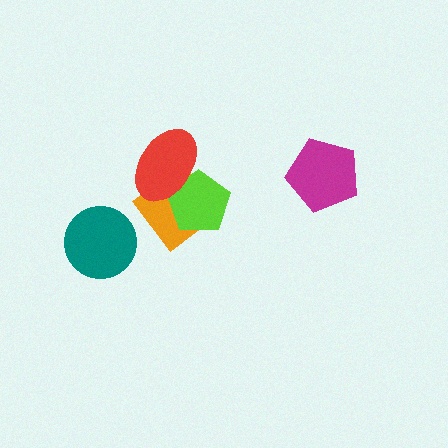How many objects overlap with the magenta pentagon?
0 objects overlap with the magenta pentagon.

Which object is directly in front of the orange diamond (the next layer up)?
The lime pentagon is directly in front of the orange diamond.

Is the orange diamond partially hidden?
Yes, it is partially covered by another shape.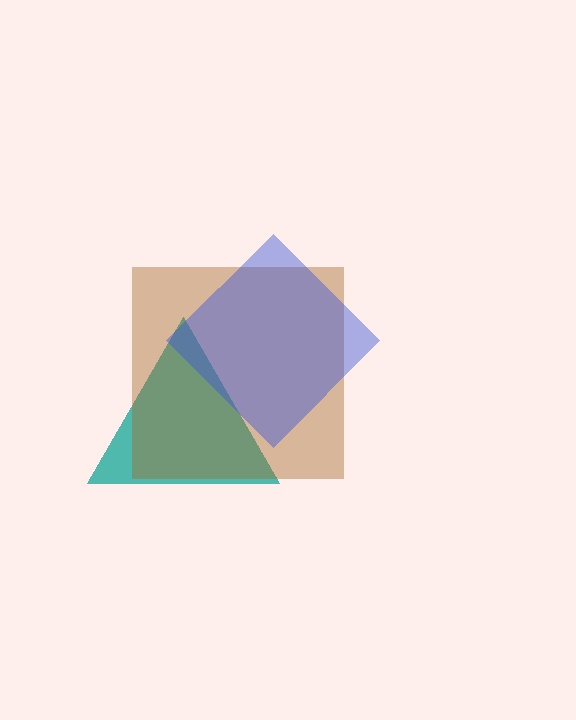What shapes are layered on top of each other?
The layered shapes are: a teal triangle, a brown square, a blue diamond.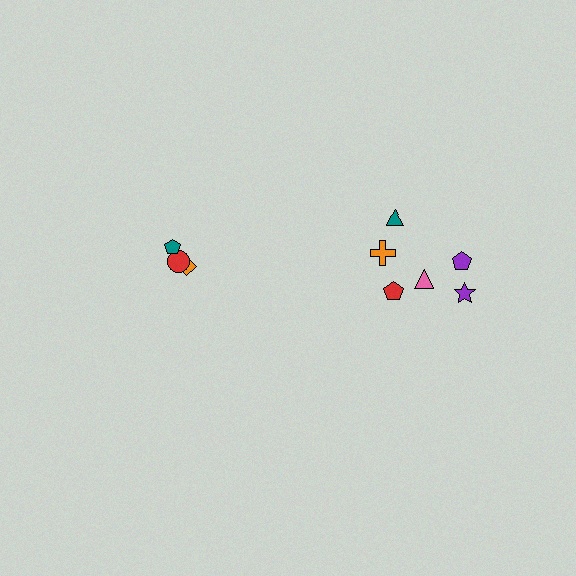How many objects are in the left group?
There are 3 objects.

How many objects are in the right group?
There are 6 objects.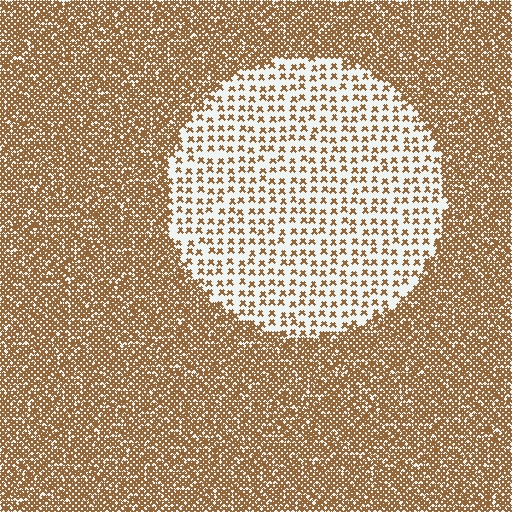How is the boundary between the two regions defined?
The boundary is defined by a change in element density (approximately 3.1x ratio). All elements are the same color, size, and shape.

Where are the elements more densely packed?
The elements are more densely packed outside the circle boundary.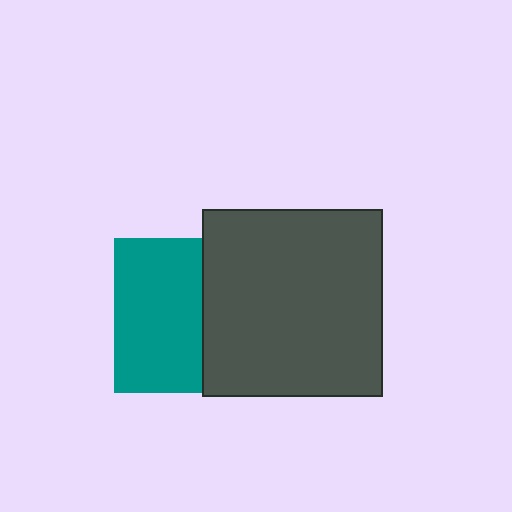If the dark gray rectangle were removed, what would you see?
You would see the complete teal square.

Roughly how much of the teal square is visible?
About half of it is visible (roughly 56%).